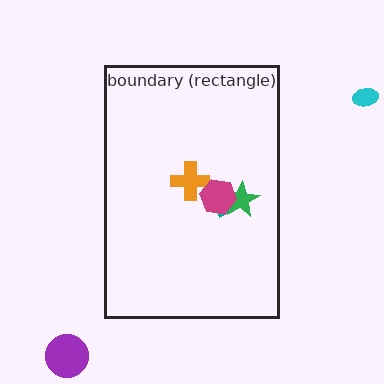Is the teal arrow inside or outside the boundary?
Inside.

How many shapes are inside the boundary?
4 inside, 2 outside.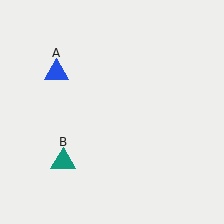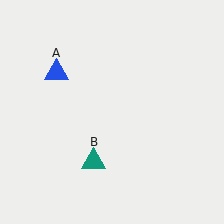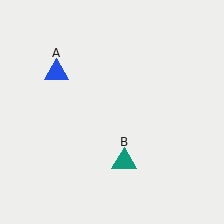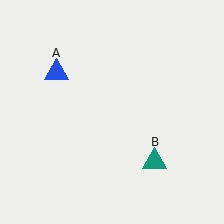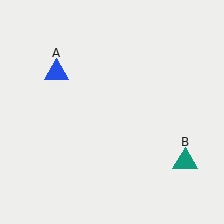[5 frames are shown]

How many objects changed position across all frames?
1 object changed position: teal triangle (object B).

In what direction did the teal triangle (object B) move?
The teal triangle (object B) moved right.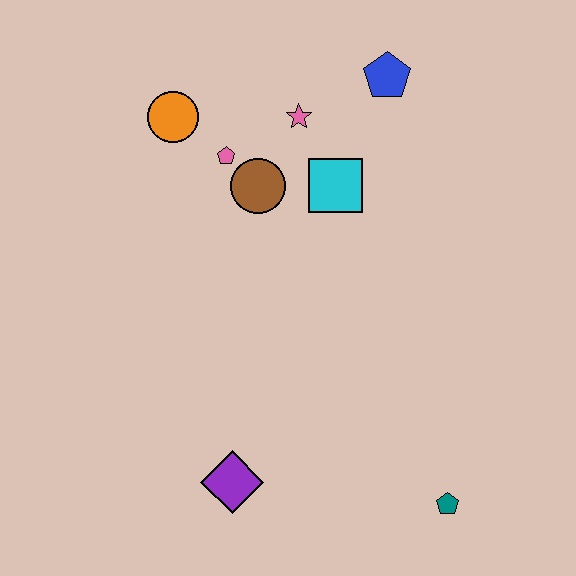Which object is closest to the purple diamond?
The teal pentagon is closest to the purple diamond.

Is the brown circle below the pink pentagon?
Yes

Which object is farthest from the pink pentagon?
The teal pentagon is farthest from the pink pentagon.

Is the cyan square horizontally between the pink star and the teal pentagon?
Yes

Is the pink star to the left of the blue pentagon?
Yes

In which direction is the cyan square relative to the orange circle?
The cyan square is to the right of the orange circle.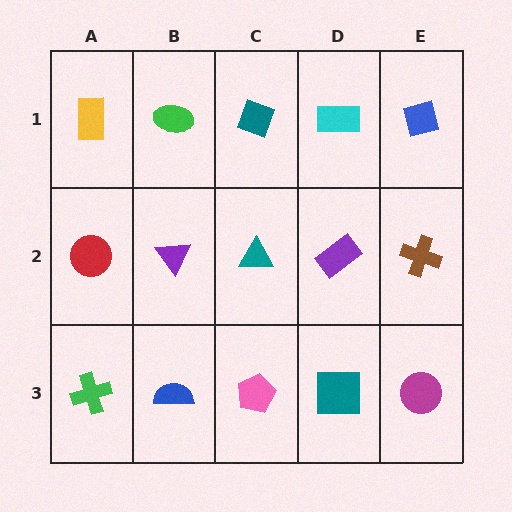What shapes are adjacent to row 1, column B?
A purple triangle (row 2, column B), a yellow rectangle (row 1, column A), a teal diamond (row 1, column C).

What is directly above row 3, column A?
A red circle.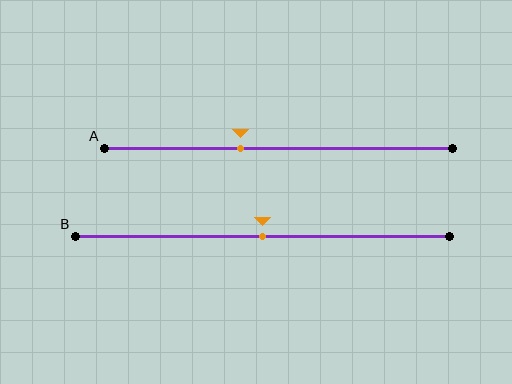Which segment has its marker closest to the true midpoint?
Segment B has its marker closest to the true midpoint.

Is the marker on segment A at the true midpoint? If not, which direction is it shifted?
No, the marker on segment A is shifted to the left by about 11% of the segment length.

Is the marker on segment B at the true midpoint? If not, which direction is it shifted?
Yes, the marker on segment B is at the true midpoint.